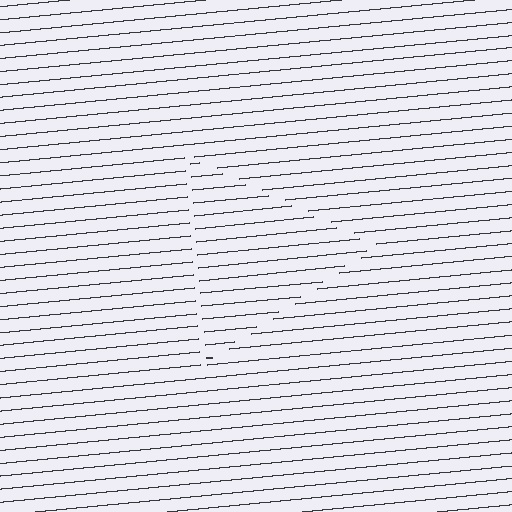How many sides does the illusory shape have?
3 sides — the line-ends trace a triangle.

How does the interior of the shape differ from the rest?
The interior of the shape contains the same grating, shifted by half a period — the contour is defined by the phase discontinuity where line-ends from the inner and outer gratings abut.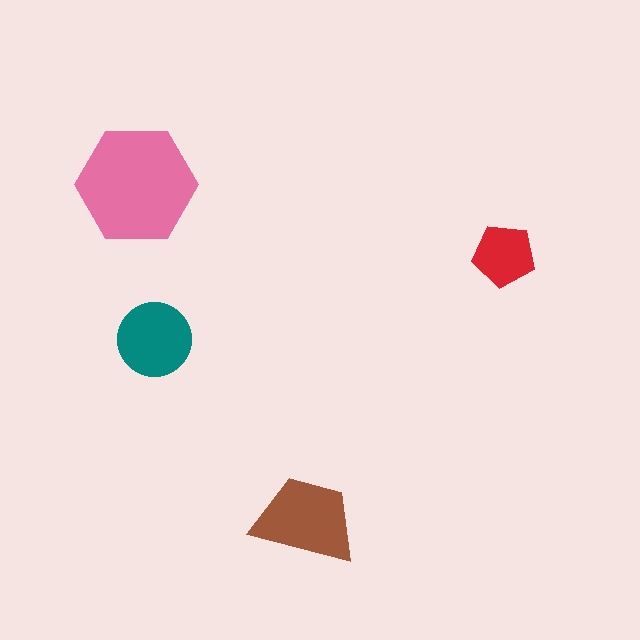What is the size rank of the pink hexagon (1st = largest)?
1st.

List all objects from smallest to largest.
The red pentagon, the teal circle, the brown trapezoid, the pink hexagon.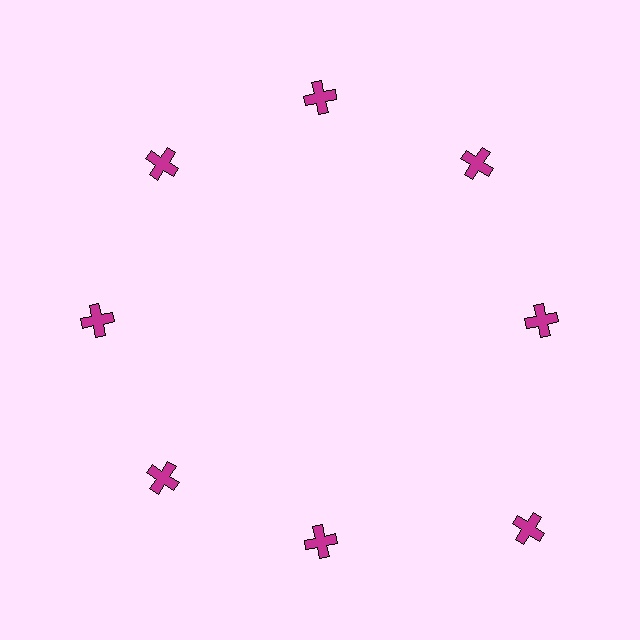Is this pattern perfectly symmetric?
No. The 8 magenta crosses are arranged in a ring, but one element near the 4 o'clock position is pushed outward from the center, breaking the 8-fold rotational symmetry.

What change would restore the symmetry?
The symmetry would be restored by moving it inward, back onto the ring so that all 8 crosses sit at equal angles and equal distance from the center.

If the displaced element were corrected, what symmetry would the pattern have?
It would have 8-fold rotational symmetry — the pattern would map onto itself every 45 degrees.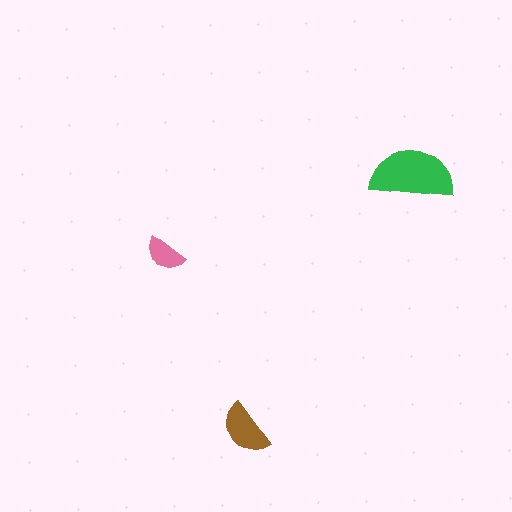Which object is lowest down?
The brown semicircle is bottommost.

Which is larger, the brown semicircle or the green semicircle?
The green one.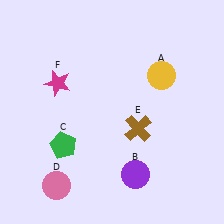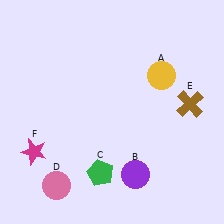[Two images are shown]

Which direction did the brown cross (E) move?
The brown cross (E) moved right.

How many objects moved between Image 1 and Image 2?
3 objects moved between the two images.